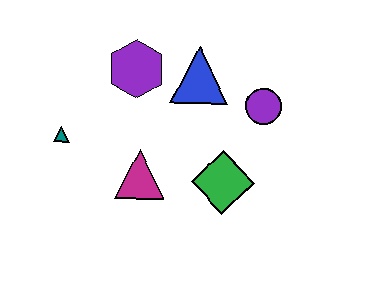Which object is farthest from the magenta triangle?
The purple circle is farthest from the magenta triangle.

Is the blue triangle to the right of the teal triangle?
Yes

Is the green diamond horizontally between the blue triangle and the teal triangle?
No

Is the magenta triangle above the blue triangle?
No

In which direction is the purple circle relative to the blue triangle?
The purple circle is to the right of the blue triangle.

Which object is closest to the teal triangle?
The magenta triangle is closest to the teal triangle.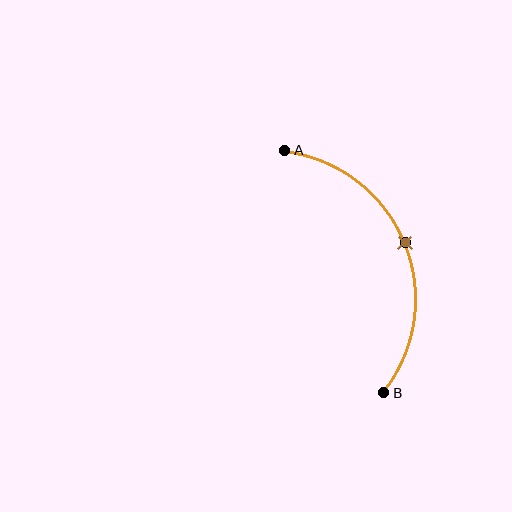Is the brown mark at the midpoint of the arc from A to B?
Yes. The brown mark lies on the arc at equal arc-length from both A and B — it is the arc midpoint.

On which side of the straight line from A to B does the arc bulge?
The arc bulges to the right of the straight line connecting A and B.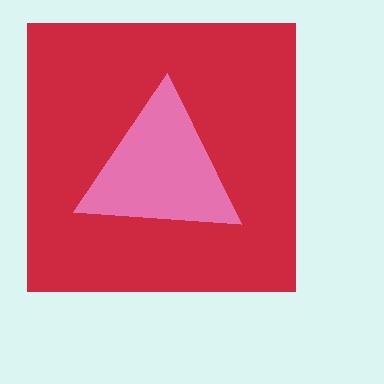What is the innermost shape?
The pink triangle.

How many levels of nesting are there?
2.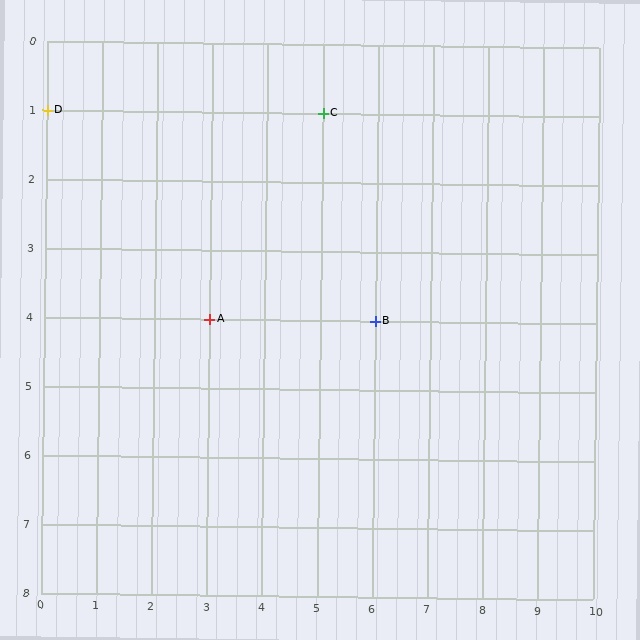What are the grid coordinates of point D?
Point D is at grid coordinates (0, 1).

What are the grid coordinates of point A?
Point A is at grid coordinates (3, 4).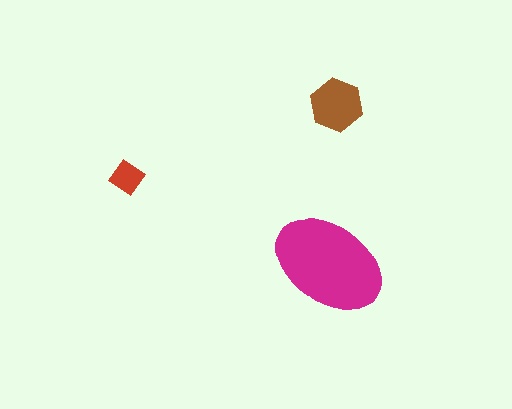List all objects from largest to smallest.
The magenta ellipse, the brown hexagon, the red diamond.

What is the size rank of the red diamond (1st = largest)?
3rd.